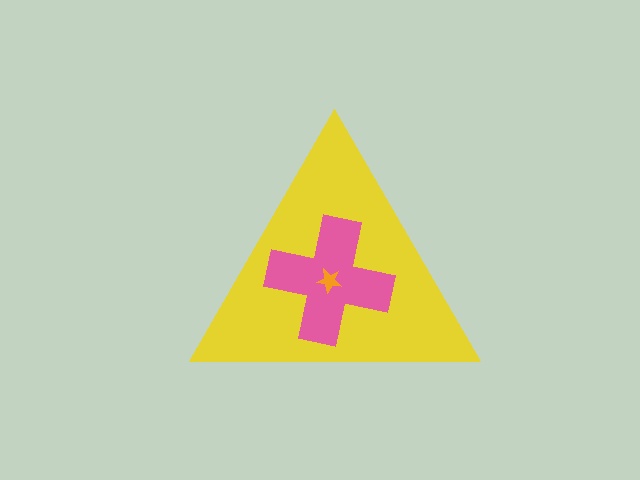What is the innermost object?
The orange star.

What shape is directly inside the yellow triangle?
The pink cross.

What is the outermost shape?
The yellow triangle.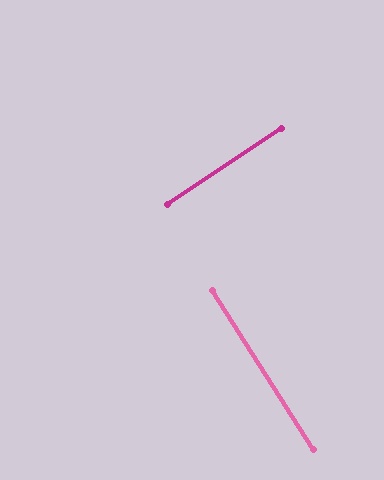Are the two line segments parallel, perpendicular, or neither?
Perpendicular — they meet at approximately 89°.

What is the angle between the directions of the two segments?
Approximately 89 degrees.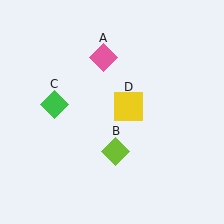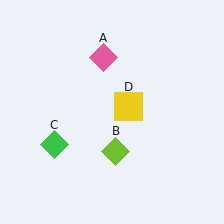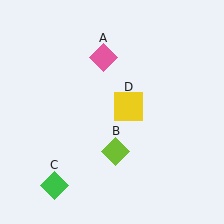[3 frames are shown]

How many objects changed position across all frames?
1 object changed position: green diamond (object C).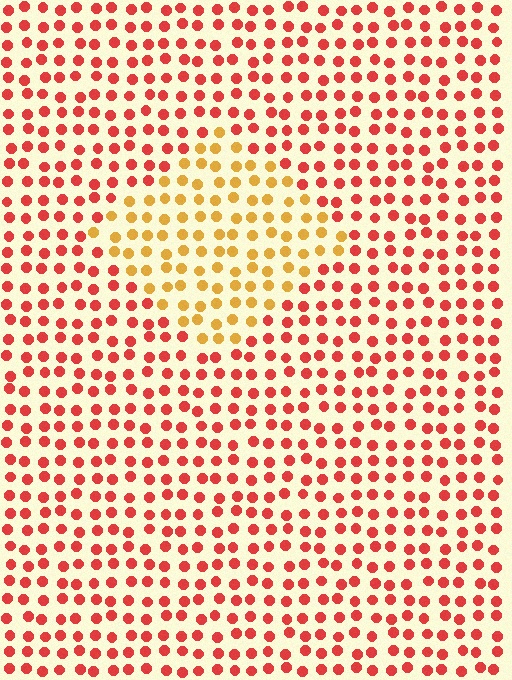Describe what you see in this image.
The image is filled with small red elements in a uniform arrangement. A diamond-shaped region is visible where the elements are tinted to a slightly different hue, forming a subtle color boundary.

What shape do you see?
I see a diamond.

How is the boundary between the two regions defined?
The boundary is defined purely by a slight shift in hue (about 41 degrees). Spacing, size, and orientation are identical on both sides.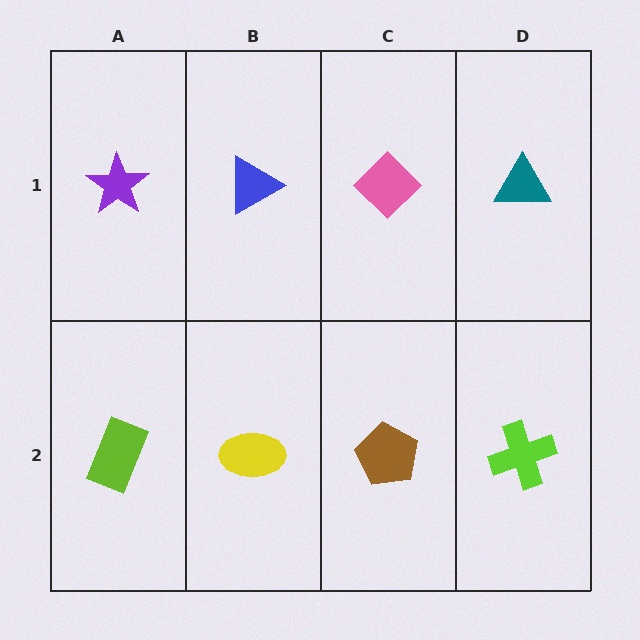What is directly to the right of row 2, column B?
A brown pentagon.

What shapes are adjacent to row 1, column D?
A lime cross (row 2, column D), a pink diamond (row 1, column C).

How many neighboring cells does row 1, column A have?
2.